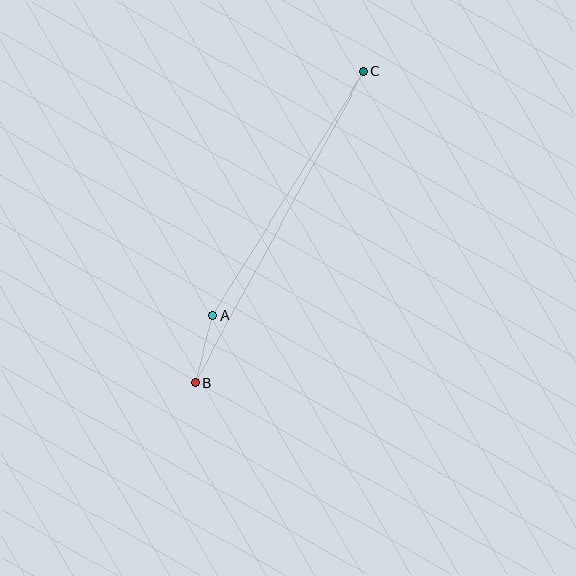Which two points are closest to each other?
Points A and B are closest to each other.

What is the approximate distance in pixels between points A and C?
The distance between A and C is approximately 287 pixels.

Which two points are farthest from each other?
Points B and C are farthest from each other.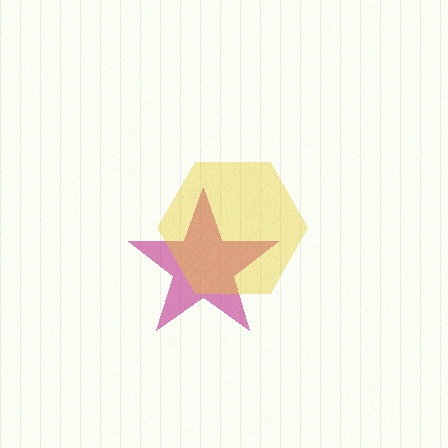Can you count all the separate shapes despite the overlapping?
Yes, there are 2 separate shapes.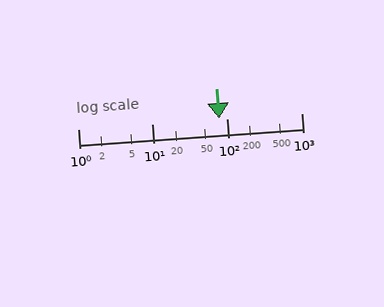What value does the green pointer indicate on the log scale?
The pointer indicates approximately 79.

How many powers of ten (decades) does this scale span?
The scale spans 3 decades, from 1 to 1000.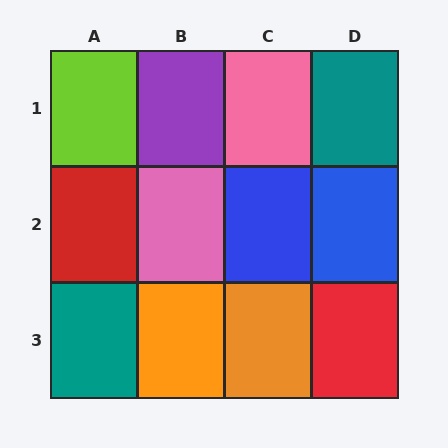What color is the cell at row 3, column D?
Red.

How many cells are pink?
2 cells are pink.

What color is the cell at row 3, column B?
Orange.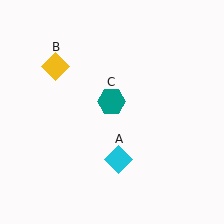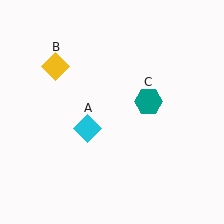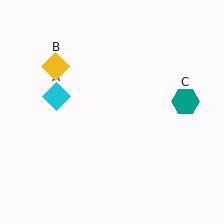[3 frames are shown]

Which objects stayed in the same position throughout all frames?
Yellow diamond (object B) remained stationary.